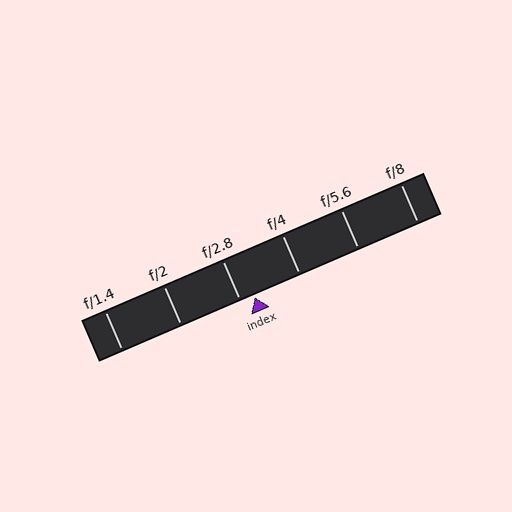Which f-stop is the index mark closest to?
The index mark is closest to f/2.8.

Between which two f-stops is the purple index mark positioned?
The index mark is between f/2.8 and f/4.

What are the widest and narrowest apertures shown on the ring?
The widest aperture shown is f/1.4 and the narrowest is f/8.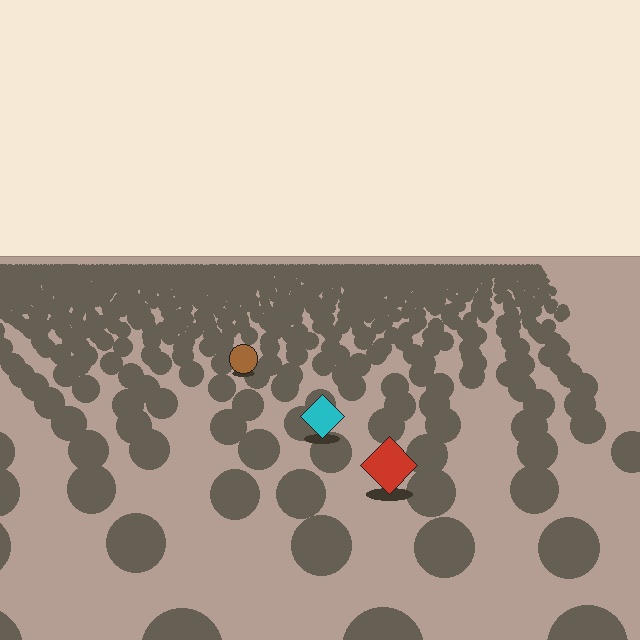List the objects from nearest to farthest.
From nearest to farthest: the red diamond, the cyan diamond, the brown circle.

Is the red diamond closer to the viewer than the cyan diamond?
Yes. The red diamond is closer — you can tell from the texture gradient: the ground texture is coarser near it.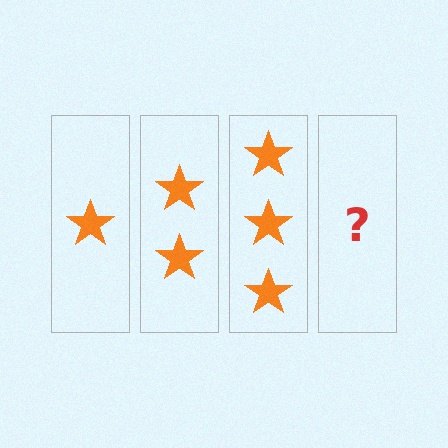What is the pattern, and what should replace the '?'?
The pattern is that each step adds one more star. The '?' should be 4 stars.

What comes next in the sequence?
The next element should be 4 stars.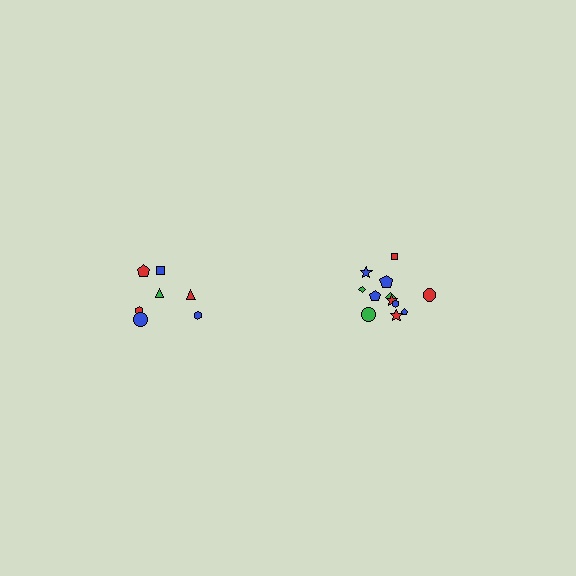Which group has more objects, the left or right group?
The right group.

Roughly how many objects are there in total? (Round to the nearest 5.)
Roughly 20 objects in total.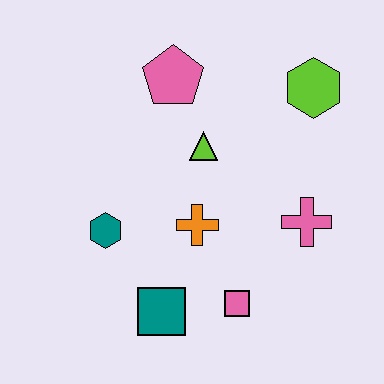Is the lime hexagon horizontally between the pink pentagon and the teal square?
No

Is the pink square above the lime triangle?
No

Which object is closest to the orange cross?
The lime triangle is closest to the orange cross.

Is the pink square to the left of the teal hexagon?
No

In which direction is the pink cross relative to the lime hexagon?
The pink cross is below the lime hexagon.